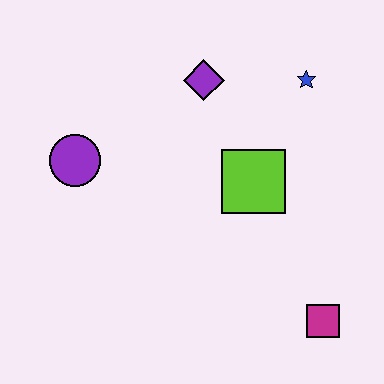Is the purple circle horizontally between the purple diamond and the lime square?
No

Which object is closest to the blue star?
The purple diamond is closest to the blue star.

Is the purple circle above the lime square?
Yes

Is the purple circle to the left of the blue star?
Yes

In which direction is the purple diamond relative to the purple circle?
The purple diamond is to the right of the purple circle.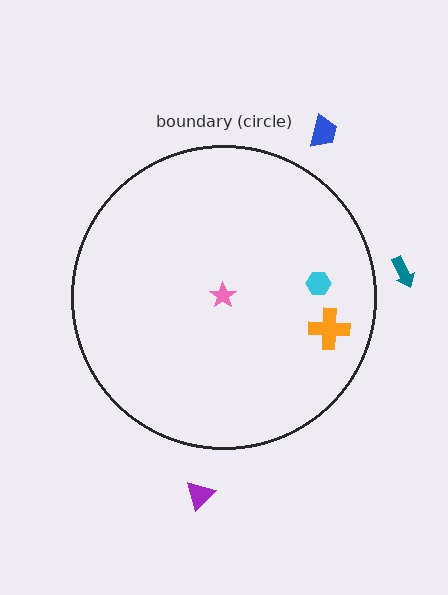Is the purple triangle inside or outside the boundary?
Outside.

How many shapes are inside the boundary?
3 inside, 3 outside.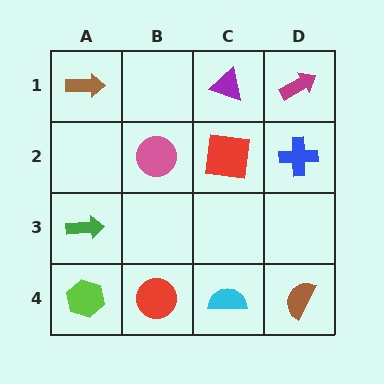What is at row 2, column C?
A red square.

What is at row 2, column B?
A pink circle.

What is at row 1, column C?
A purple triangle.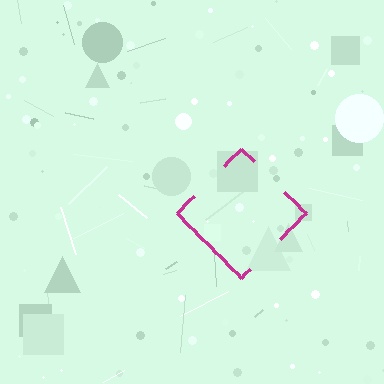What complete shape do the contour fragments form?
The contour fragments form a diamond.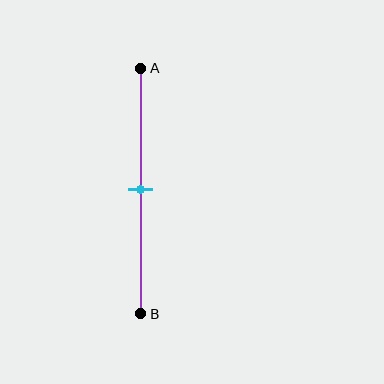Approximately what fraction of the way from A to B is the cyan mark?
The cyan mark is approximately 50% of the way from A to B.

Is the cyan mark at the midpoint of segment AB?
Yes, the mark is approximately at the midpoint.